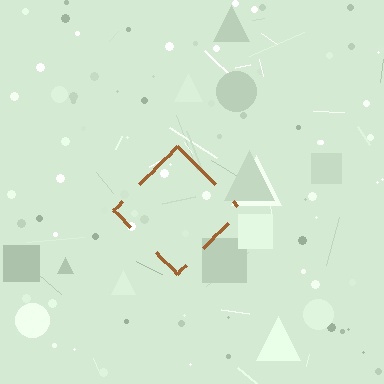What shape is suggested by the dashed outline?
The dashed outline suggests a diamond.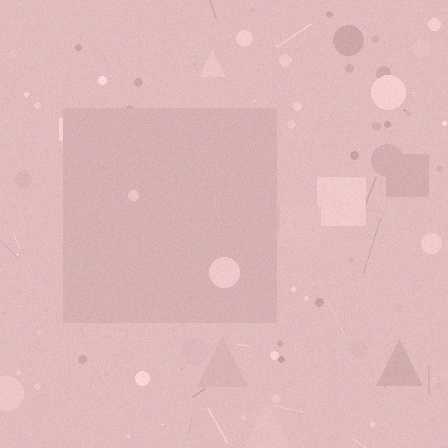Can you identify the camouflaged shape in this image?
The camouflaged shape is a square.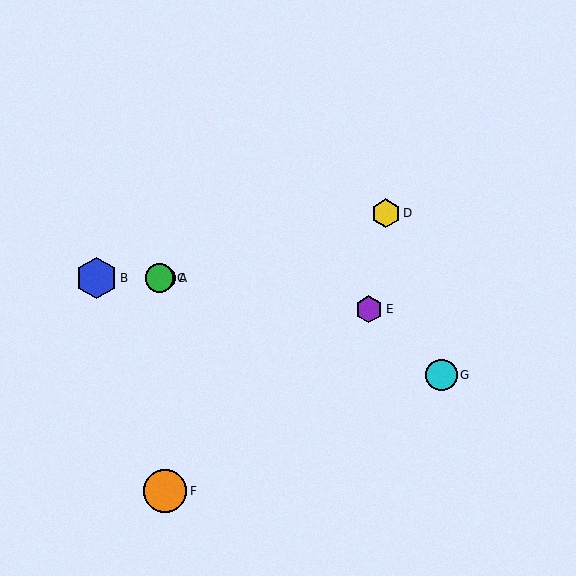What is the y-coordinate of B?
Object B is at y≈278.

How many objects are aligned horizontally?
3 objects (A, B, C) are aligned horizontally.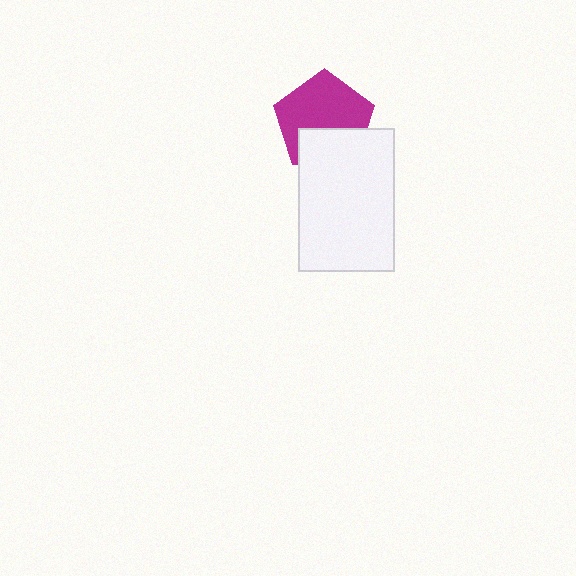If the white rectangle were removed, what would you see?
You would see the complete magenta pentagon.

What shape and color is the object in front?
The object in front is a white rectangle.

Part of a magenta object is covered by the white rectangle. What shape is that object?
It is a pentagon.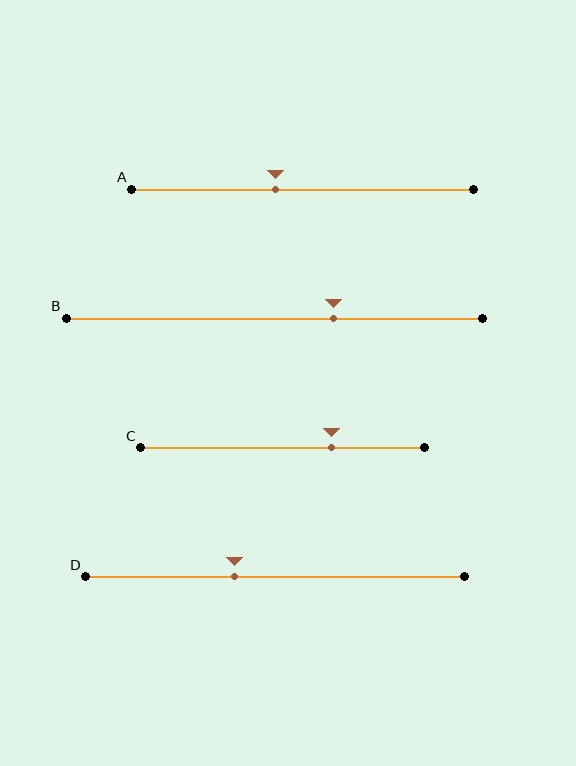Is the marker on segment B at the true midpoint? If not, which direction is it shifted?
No, the marker on segment B is shifted to the right by about 14% of the segment length.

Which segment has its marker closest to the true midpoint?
Segment A has its marker closest to the true midpoint.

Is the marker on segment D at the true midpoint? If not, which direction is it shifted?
No, the marker on segment D is shifted to the left by about 11% of the segment length.